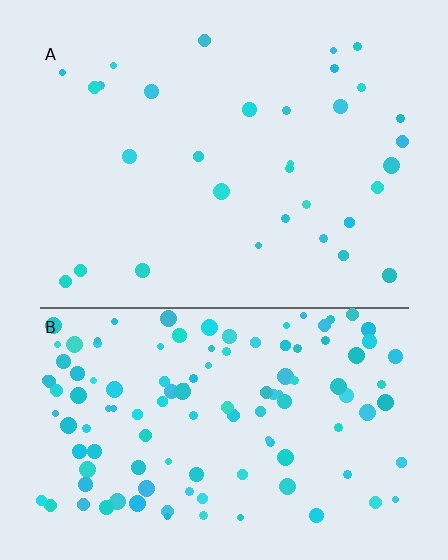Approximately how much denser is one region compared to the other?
Approximately 3.8× — region B over region A.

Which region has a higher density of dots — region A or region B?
B (the bottom).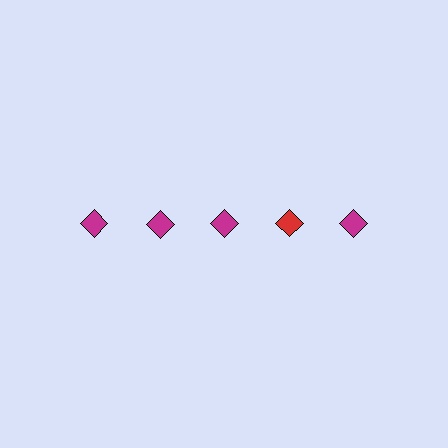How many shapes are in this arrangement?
There are 5 shapes arranged in a grid pattern.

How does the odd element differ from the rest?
It has a different color: red instead of magenta.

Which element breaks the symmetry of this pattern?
The red diamond in the top row, second from right column breaks the symmetry. All other shapes are magenta diamonds.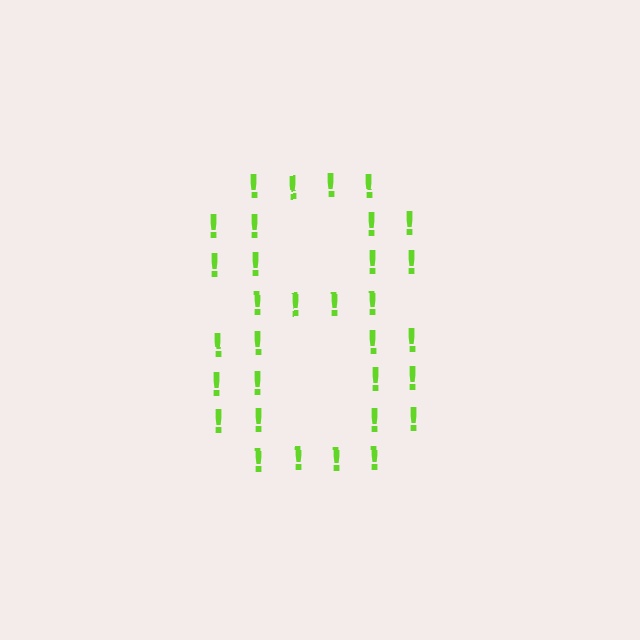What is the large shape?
The large shape is the digit 8.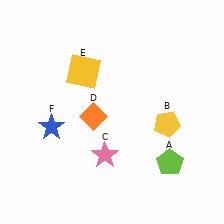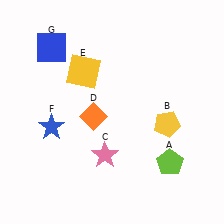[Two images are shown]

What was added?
A blue square (G) was added in Image 2.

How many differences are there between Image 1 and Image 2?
There is 1 difference between the two images.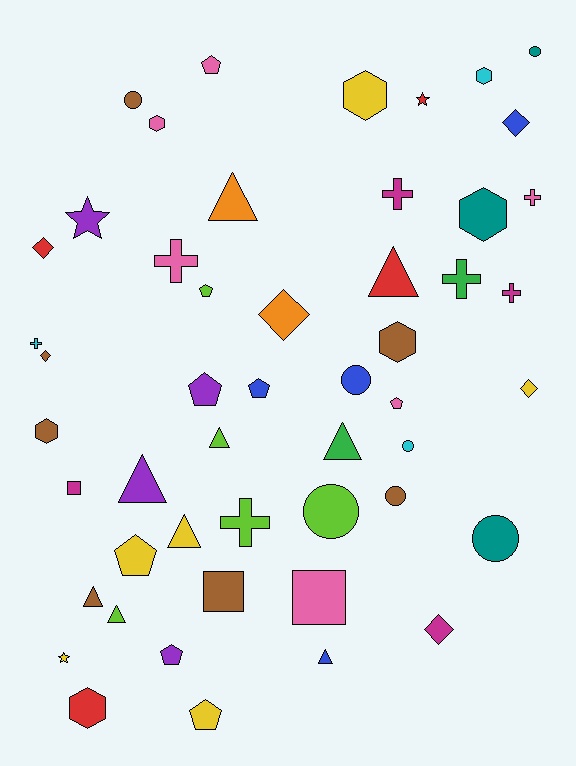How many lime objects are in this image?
There are 5 lime objects.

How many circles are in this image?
There are 7 circles.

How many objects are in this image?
There are 50 objects.